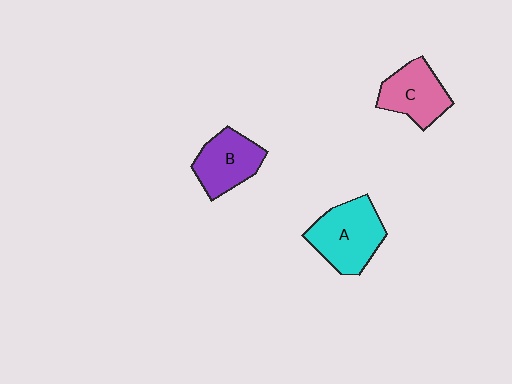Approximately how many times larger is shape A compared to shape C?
Approximately 1.3 times.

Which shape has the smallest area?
Shape B (purple).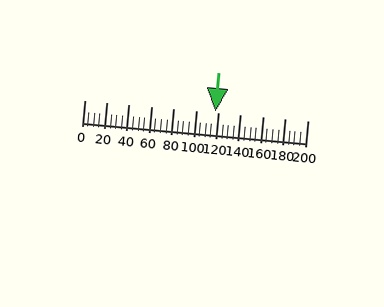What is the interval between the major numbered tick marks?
The major tick marks are spaced 20 units apart.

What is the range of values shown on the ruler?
The ruler shows values from 0 to 200.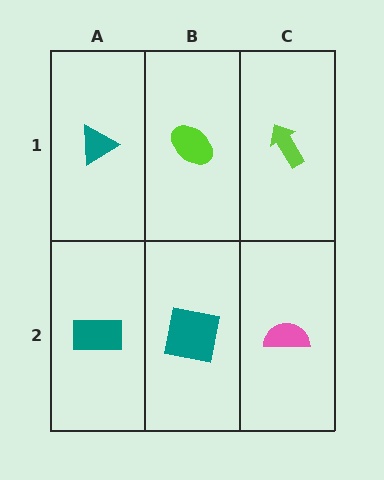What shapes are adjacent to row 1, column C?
A pink semicircle (row 2, column C), a lime ellipse (row 1, column B).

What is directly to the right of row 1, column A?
A lime ellipse.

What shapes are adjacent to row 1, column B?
A teal square (row 2, column B), a teal triangle (row 1, column A), a lime arrow (row 1, column C).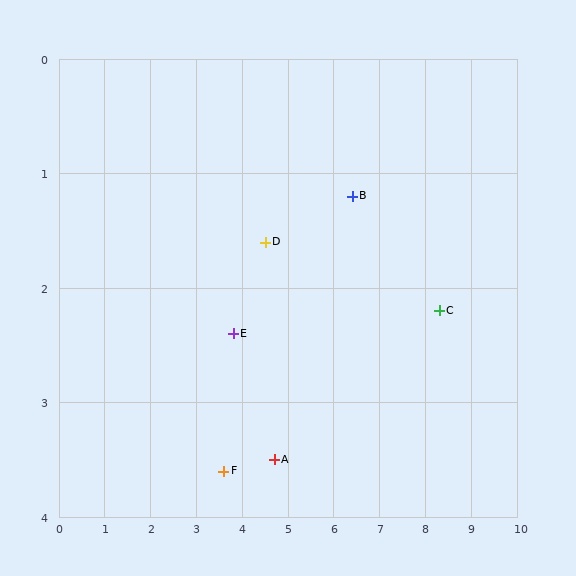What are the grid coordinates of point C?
Point C is at approximately (8.3, 2.2).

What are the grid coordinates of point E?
Point E is at approximately (3.8, 2.4).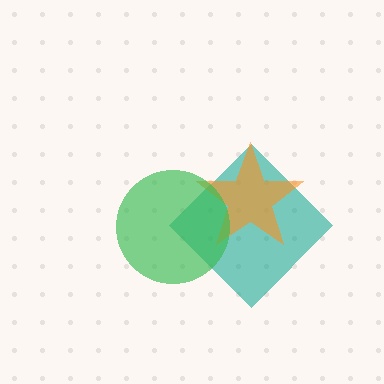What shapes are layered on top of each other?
The layered shapes are: a teal diamond, an orange star, a green circle.